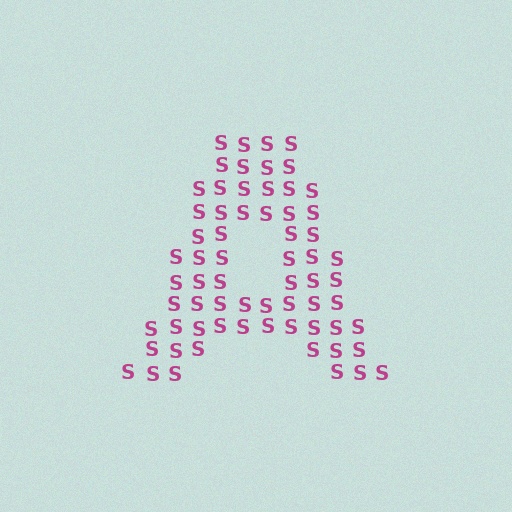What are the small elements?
The small elements are letter S's.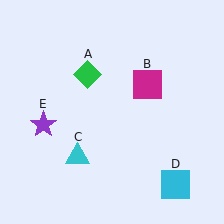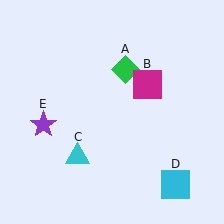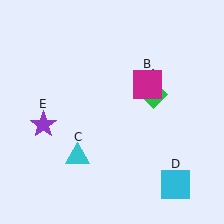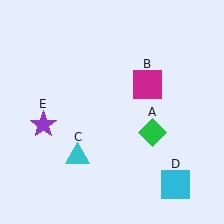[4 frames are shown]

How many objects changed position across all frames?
1 object changed position: green diamond (object A).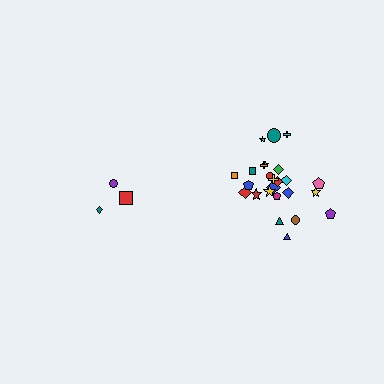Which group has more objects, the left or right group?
The right group.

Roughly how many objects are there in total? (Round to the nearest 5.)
Roughly 30 objects in total.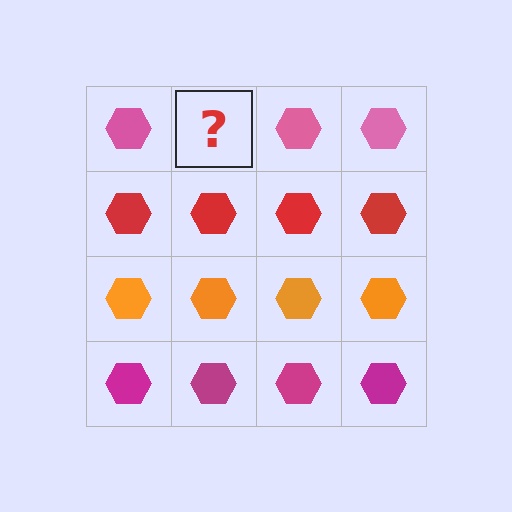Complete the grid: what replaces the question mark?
The question mark should be replaced with a pink hexagon.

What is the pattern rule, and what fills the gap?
The rule is that each row has a consistent color. The gap should be filled with a pink hexagon.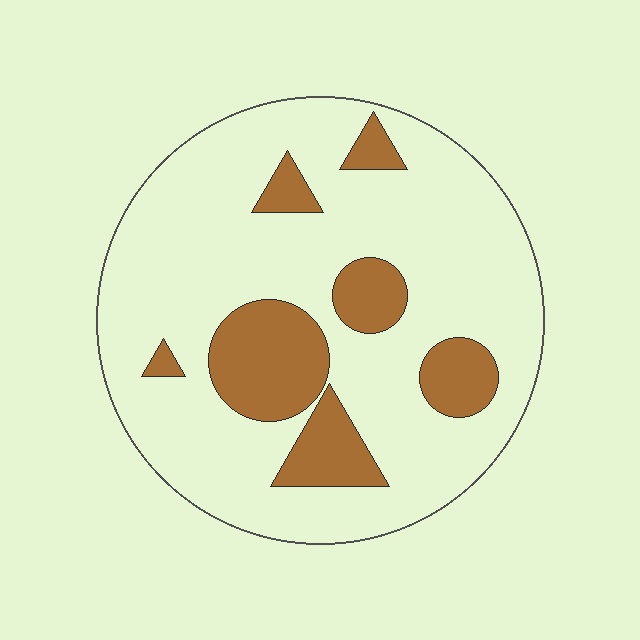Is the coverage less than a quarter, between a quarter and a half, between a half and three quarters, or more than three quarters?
Less than a quarter.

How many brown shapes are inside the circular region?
7.